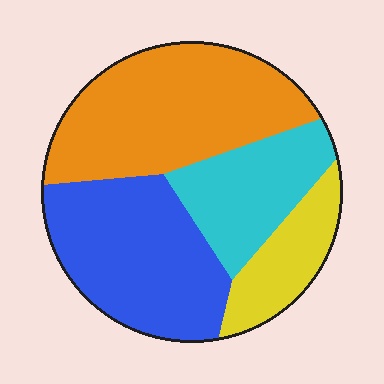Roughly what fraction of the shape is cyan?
Cyan takes up about one fifth (1/5) of the shape.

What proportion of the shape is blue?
Blue covers about 30% of the shape.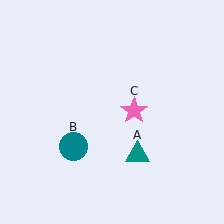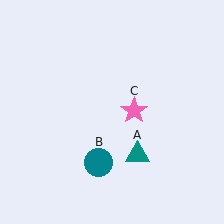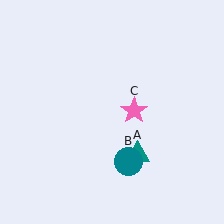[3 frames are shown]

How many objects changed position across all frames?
1 object changed position: teal circle (object B).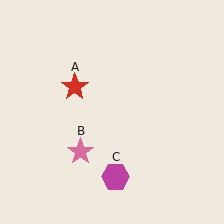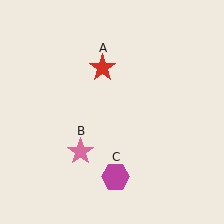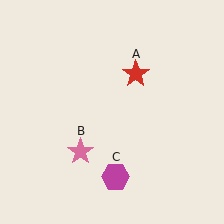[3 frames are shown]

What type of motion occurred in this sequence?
The red star (object A) rotated clockwise around the center of the scene.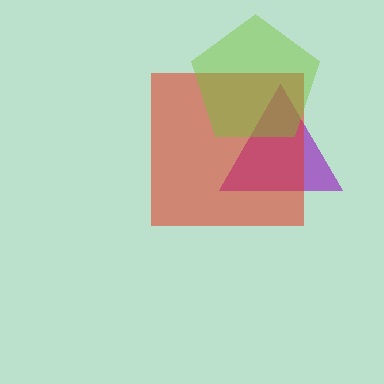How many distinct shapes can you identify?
There are 3 distinct shapes: a purple triangle, a red square, a lime pentagon.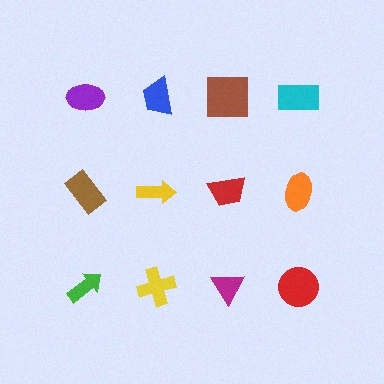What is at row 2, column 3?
A red trapezoid.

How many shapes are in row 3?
4 shapes.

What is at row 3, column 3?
A magenta triangle.